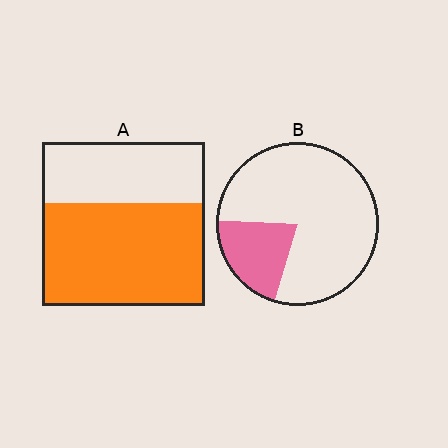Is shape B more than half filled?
No.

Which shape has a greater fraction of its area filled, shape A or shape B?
Shape A.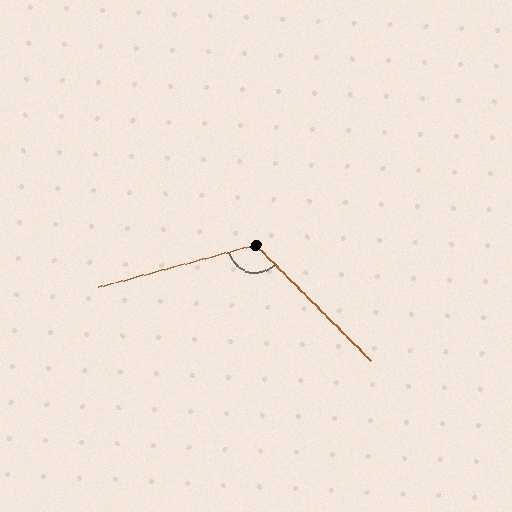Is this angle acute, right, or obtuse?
It is obtuse.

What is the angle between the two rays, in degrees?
Approximately 120 degrees.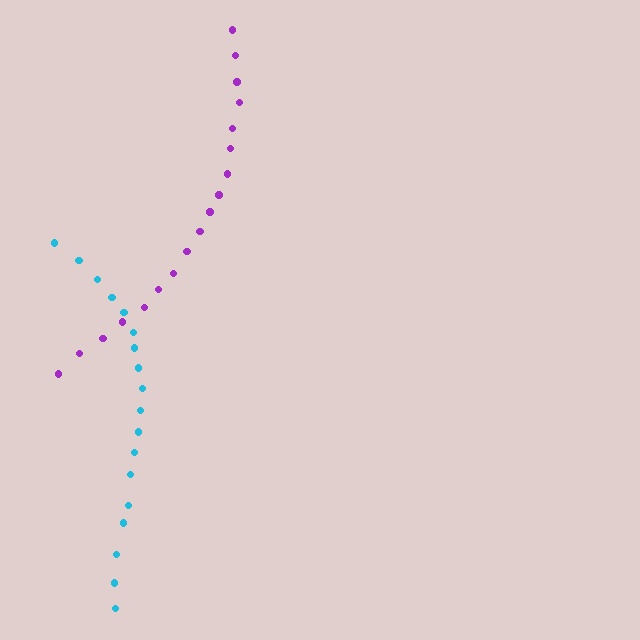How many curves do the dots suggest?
There are 2 distinct paths.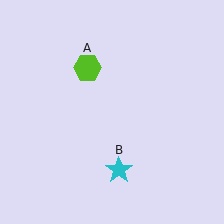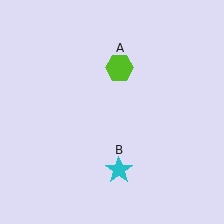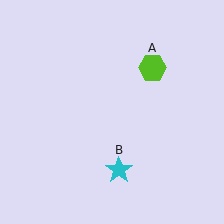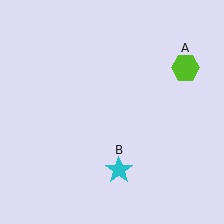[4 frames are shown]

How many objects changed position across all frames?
1 object changed position: lime hexagon (object A).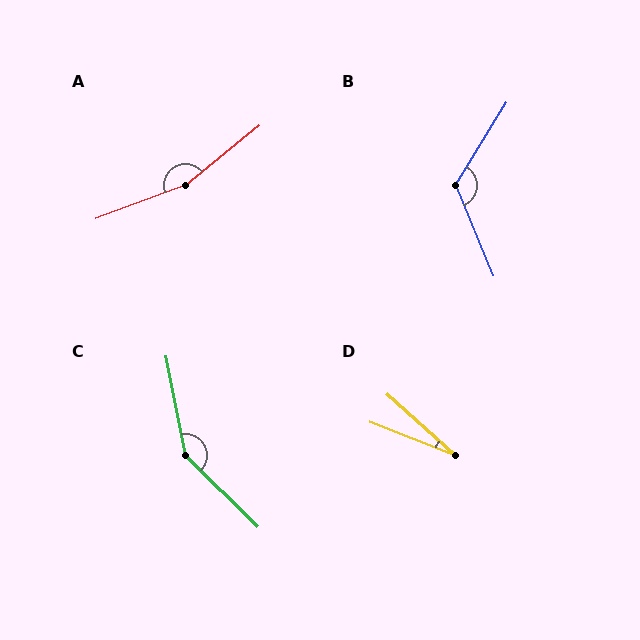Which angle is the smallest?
D, at approximately 21 degrees.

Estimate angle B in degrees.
Approximately 126 degrees.